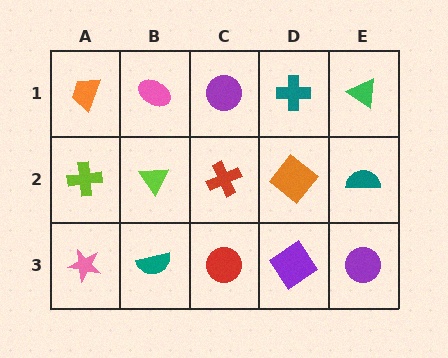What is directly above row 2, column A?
An orange trapezoid.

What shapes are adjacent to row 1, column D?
An orange diamond (row 2, column D), a purple circle (row 1, column C), a green triangle (row 1, column E).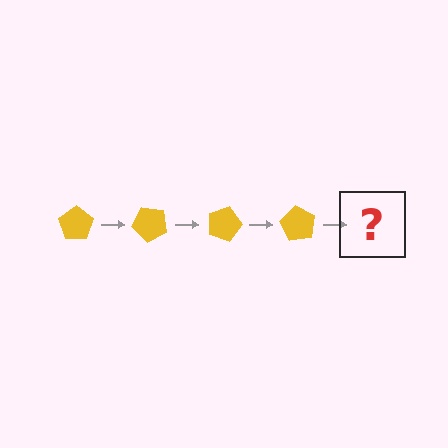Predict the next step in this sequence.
The next step is a yellow pentagon rotated 180 degrees.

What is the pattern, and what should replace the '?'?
The pattern is that the pentagon rotates 45 degrees each step. The '?' should be a yellow pentagon rotated 180 degrees.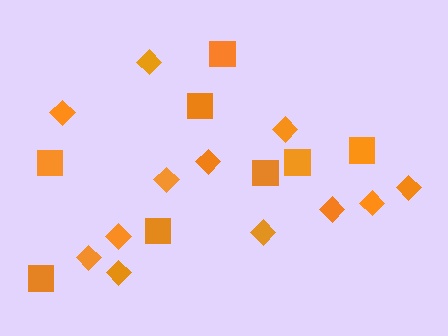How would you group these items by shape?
There are 2 groups: one group of squares (8) and one group of diamonds (12).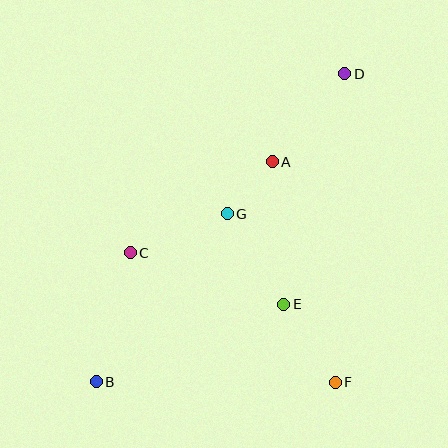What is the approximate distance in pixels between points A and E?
The distance between A and E is approximately 143 pixels.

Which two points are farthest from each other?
Points B and D are farthest from each other.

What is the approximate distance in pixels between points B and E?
The distance between B and E is approximately 203 pixels.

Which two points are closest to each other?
Points A and G are closest to each other.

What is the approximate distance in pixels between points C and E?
The distance between C and E is approximately 162 pixels.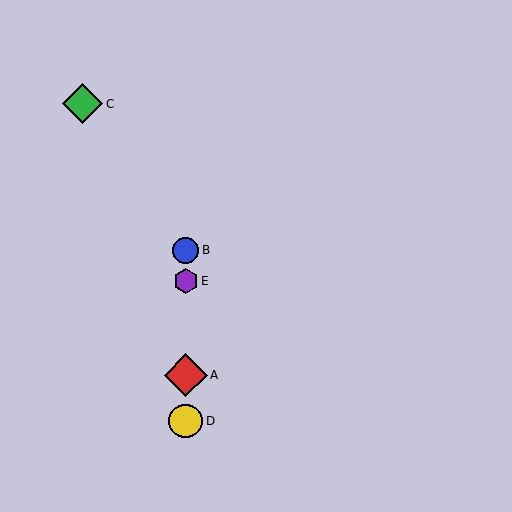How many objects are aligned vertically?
4 objects (A, B, D, E) are aligned vertically.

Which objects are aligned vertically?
Objects A, B, D, E are aligned vertically.